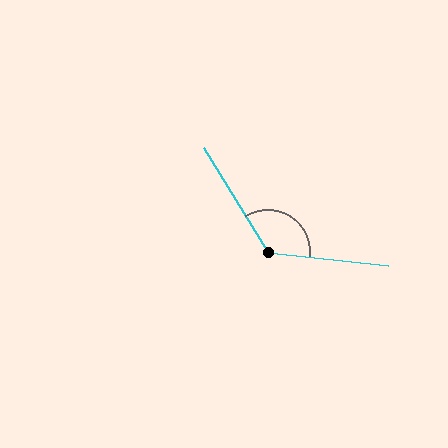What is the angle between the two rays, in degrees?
Approximately 128 degrees.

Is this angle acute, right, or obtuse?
It is obtuse.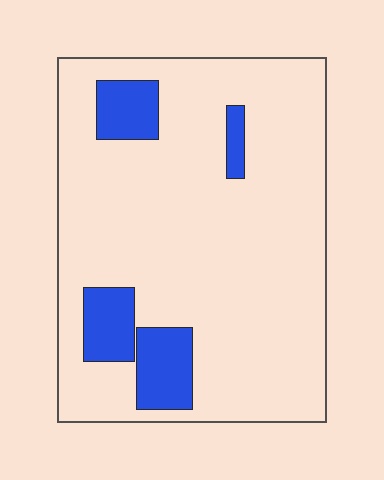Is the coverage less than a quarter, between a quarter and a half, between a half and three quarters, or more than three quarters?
Less than a quarter.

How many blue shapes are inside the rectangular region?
4.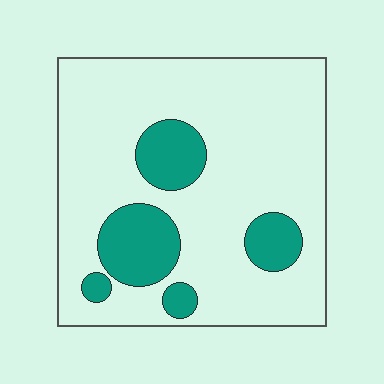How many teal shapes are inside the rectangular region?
5.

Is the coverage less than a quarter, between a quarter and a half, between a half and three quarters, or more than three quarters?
Less than a quarter.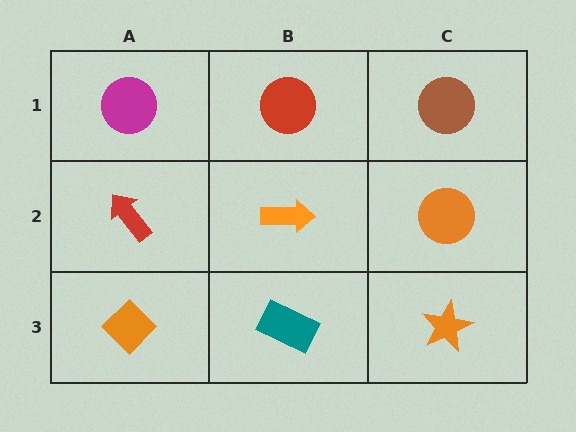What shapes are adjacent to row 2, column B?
A red circle (row 1, column B), a teal rectangle (row 3, column B), a red arrow (row 2, column A), an orange circle (row 2, column C).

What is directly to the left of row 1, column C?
A red circle.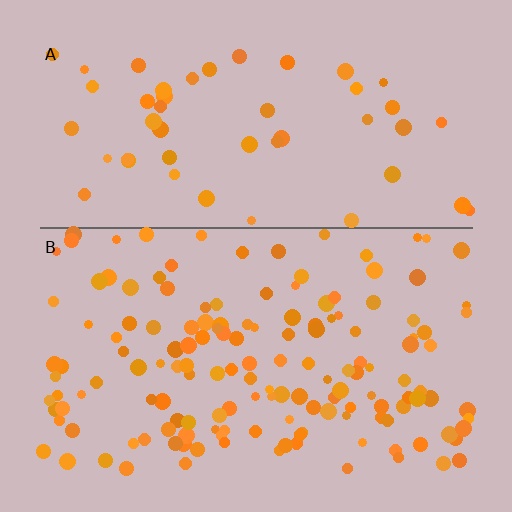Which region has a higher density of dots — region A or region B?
B (the bottom).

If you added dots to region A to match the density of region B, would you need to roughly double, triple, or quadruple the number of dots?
Approximately triple.